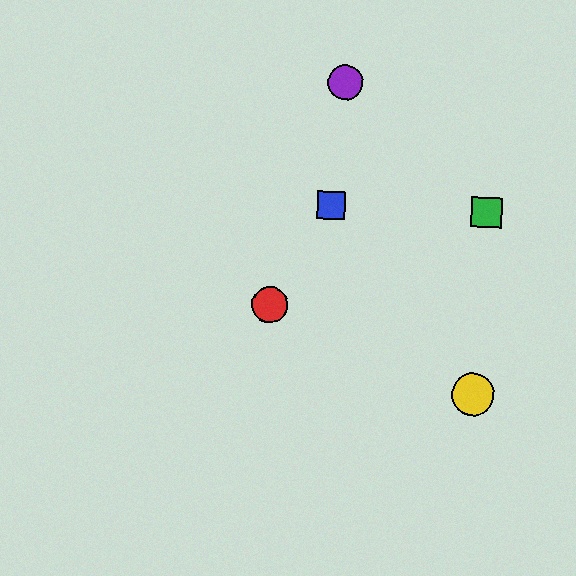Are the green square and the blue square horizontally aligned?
Yes, both are at y≈212.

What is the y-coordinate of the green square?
The green square is at y≈212.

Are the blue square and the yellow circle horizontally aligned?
No, the blue square is at y≈205 and the yellow circle is at y≈394.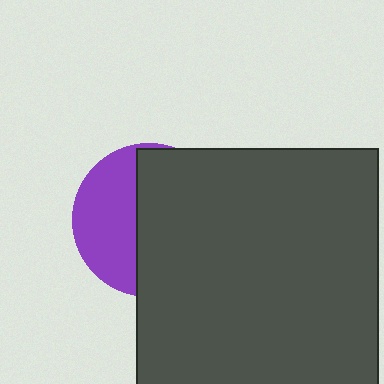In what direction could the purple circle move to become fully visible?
The purple circle could move left. That would shift it out from behind the dark gray rectangle entirely.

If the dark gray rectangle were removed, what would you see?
You would see the complete purple circle.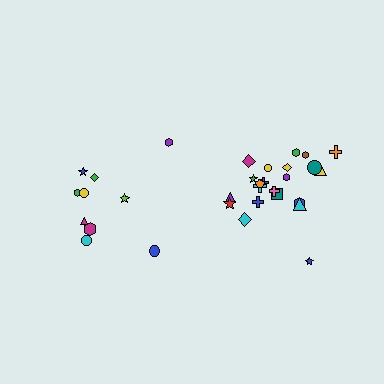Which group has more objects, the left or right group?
The right group.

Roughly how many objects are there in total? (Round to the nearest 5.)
Roughly 30 objects in total.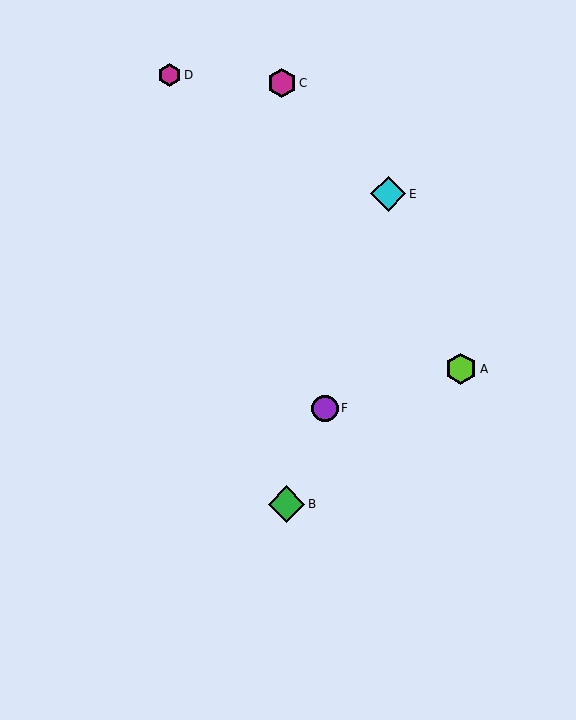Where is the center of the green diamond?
The center of the green diamond is at (287, 504).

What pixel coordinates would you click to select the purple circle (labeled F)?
Click at (325, 408) to select the purple circle F.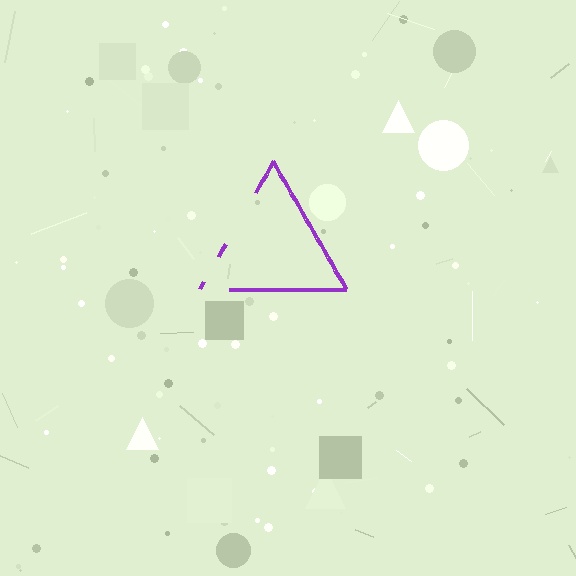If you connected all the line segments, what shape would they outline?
They would outline a triangle.